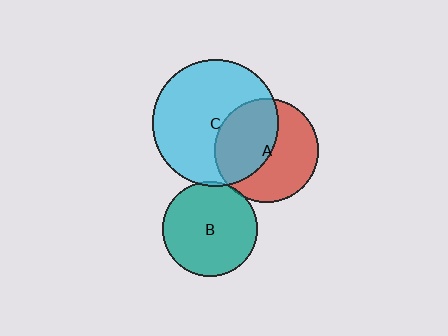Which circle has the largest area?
Circle C (cyan).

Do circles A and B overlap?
Yes.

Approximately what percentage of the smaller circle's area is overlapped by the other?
Approximately 5%.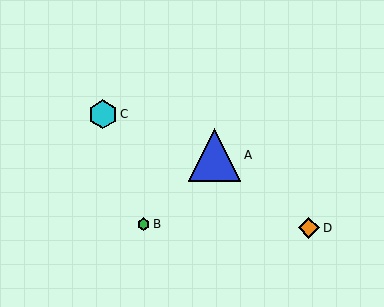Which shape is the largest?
The blue triangle (labeled A) is the largest.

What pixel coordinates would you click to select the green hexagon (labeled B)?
Click at (143, 224) to select the green hexagon B.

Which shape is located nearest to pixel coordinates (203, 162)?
The blue triangle (labeled A) at (215, 155) is nearest to that location.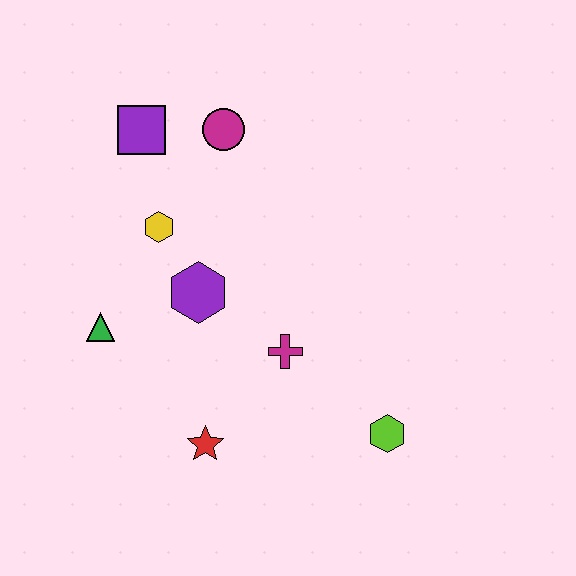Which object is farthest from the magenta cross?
The purple square is farthest from the magenta cross.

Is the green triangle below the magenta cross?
No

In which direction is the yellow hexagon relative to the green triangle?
The yellow hexagon is above the green triangle.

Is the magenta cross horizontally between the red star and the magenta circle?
No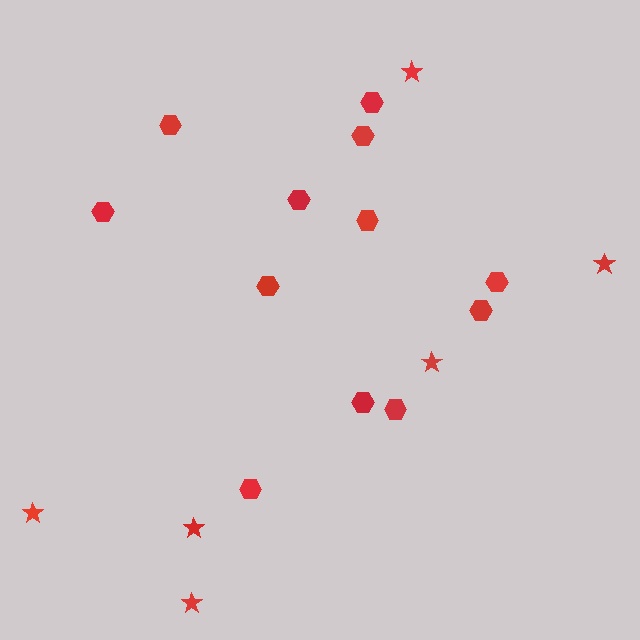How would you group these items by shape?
There are 2 groups: one group of stars (6) and one group of hexagons (12).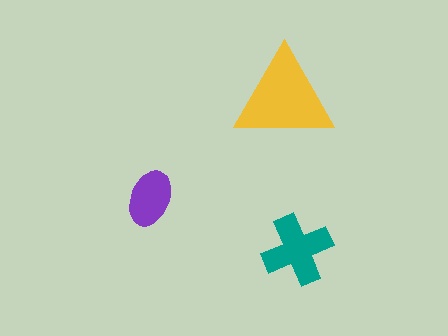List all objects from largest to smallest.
The yellow triangle, the teal cross, the purple ellipse.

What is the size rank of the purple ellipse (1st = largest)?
3rd.